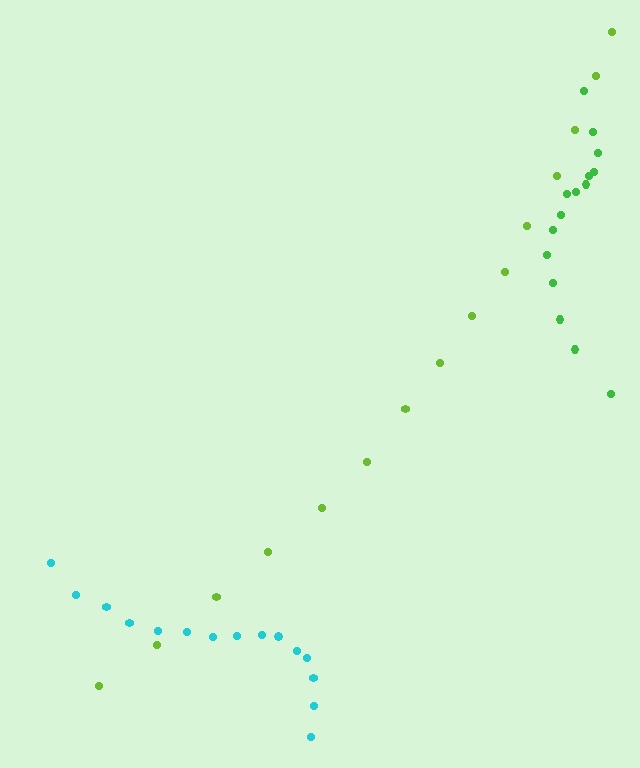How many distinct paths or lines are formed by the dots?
There are 3 distinct paths.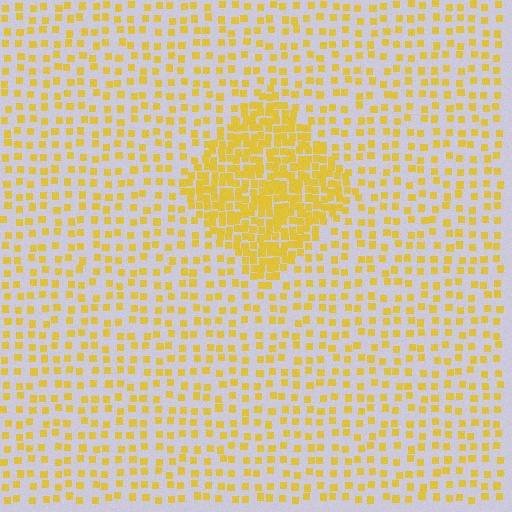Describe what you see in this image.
The image contains small yellow elements arranged at two different densities. A diamond-shaped region is visible where the elements are more densely packed than the surrounding area.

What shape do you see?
I see a diamond.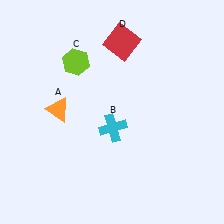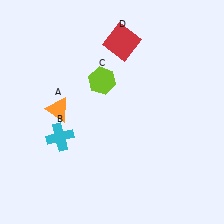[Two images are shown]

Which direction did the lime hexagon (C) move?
The lime hexagon (C) moved right.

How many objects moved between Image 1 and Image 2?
2 objects moved between the two images.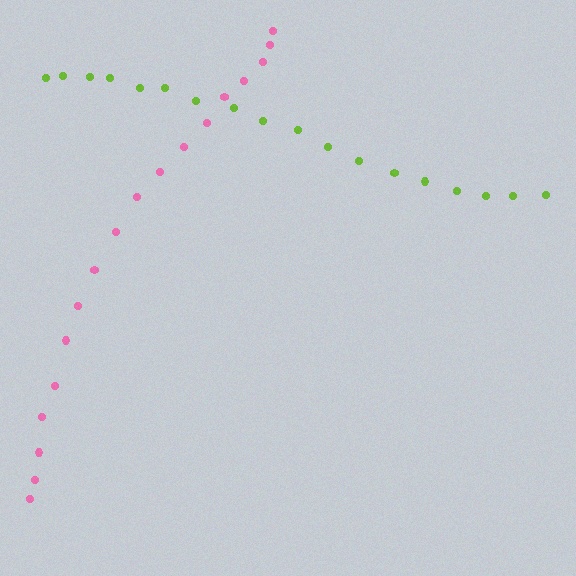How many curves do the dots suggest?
There are 2 distinct paths.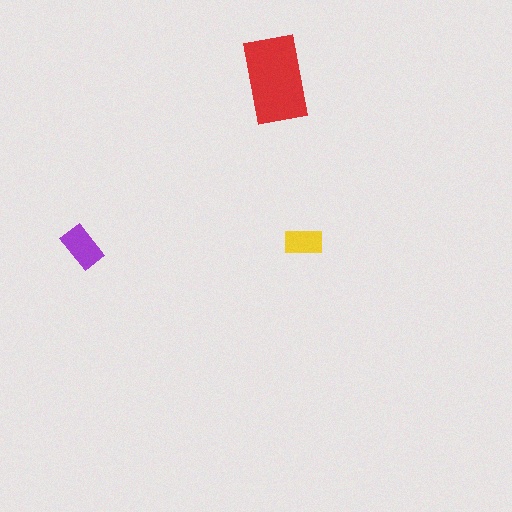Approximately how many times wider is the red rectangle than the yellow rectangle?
About 2.5 times wider.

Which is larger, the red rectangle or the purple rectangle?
The red one.